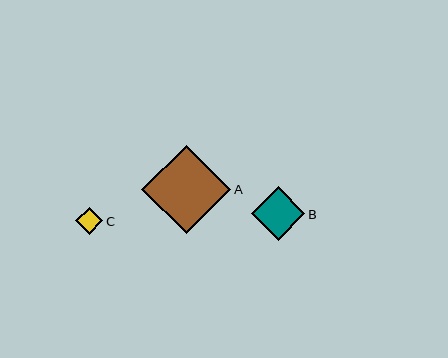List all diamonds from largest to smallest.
From largest to smallest: A, B, C.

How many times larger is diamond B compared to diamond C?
Diamond B is approximately 1.9 times the size of diamond C.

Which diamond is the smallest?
Diamond C is the smallest with a size of approximately 28 pixels.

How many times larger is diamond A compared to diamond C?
Diamond A is approximately 3.2 times the size of diamond C.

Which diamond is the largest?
Diamond A is the largest with a size of approximately 89 pixels.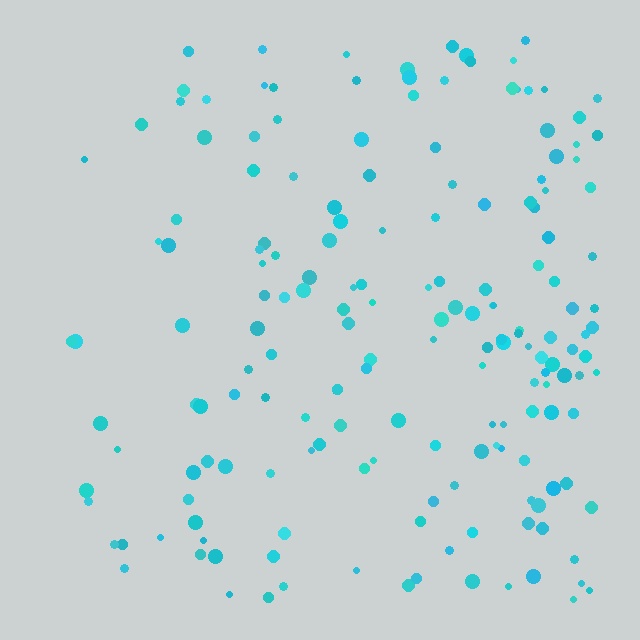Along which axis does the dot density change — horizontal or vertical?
Horizontal.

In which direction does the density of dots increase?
From left to right, with the right side densest.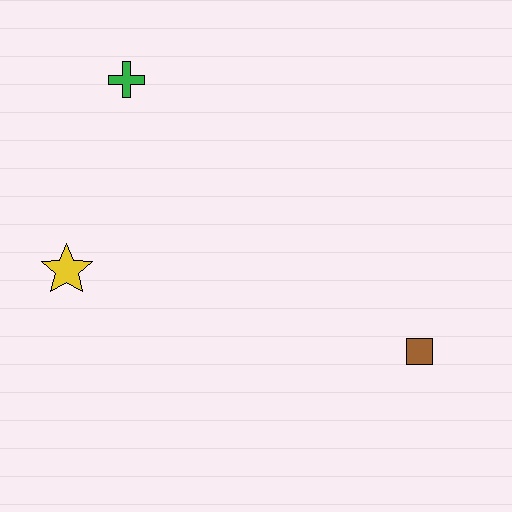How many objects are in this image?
There are 3 objects.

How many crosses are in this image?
There is 1 cross.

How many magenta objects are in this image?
There are no magenta objects.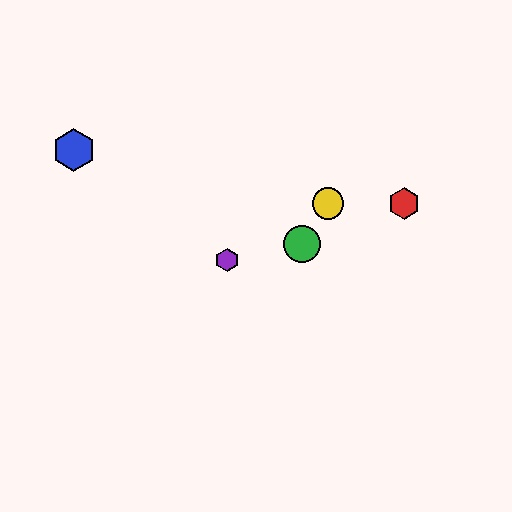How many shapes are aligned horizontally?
2 shapes (the red hexagon, the yellow circle) are aligned horizontally.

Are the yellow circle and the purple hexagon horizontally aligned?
No, the yellow circle is at y≈203 and the purple hexagon is at y≈260.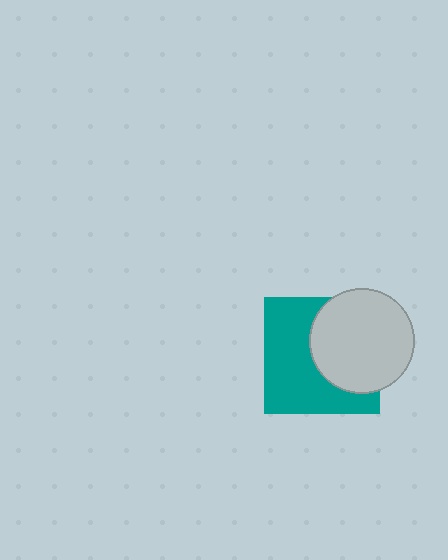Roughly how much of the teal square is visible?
About half of it is visible (roughly 56%).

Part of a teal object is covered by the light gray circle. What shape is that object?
It is a square.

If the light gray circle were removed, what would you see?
You would see the complete teal square.